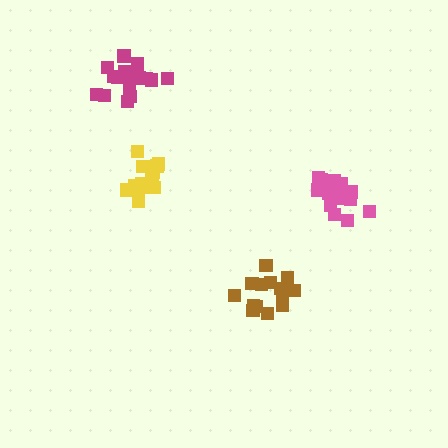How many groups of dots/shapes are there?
There are 4 groups.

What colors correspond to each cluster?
The clusters are colored: yellow, brown, magenta, pink.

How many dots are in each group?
Group 1: 14 dots, Group 2: 16 dots, Group 3: 19 dots, Group 4: 17 dots (66 total).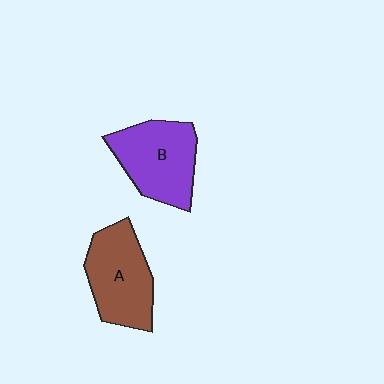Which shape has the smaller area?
Shape A (brown).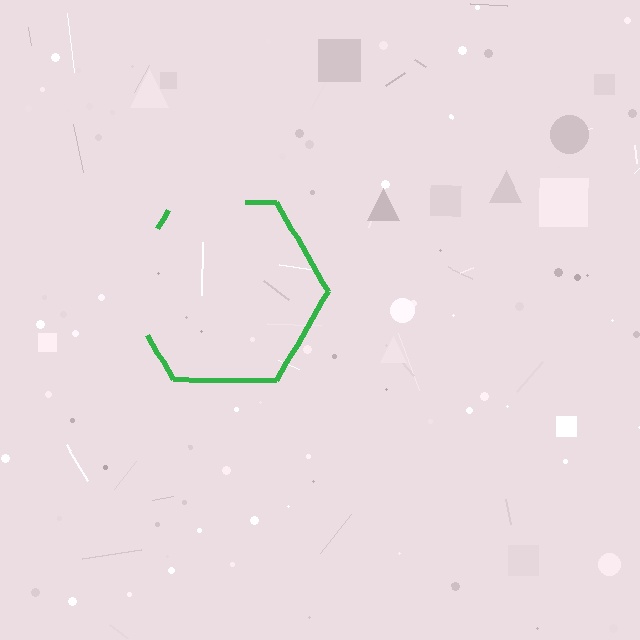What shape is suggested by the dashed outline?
The dashed outline suggests a hexagon.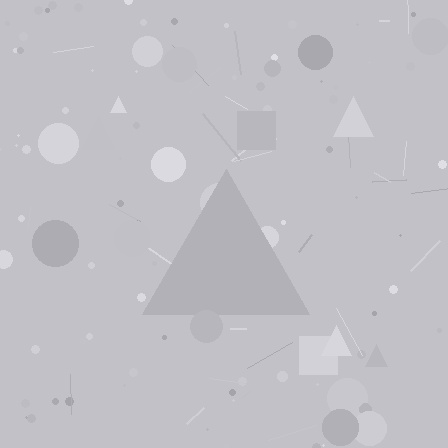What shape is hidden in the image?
A triangle is hidden in the image.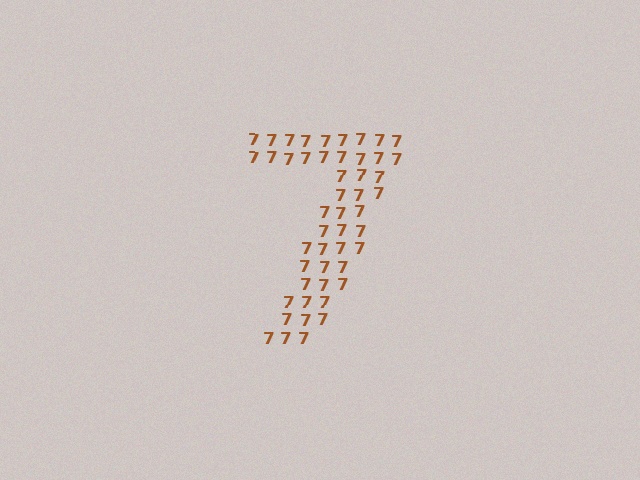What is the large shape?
The large shape is the digit 7.